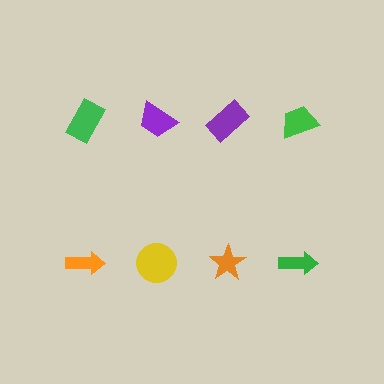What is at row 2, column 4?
A green arrow.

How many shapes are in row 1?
4 shapes.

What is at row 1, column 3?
A purple rectangle.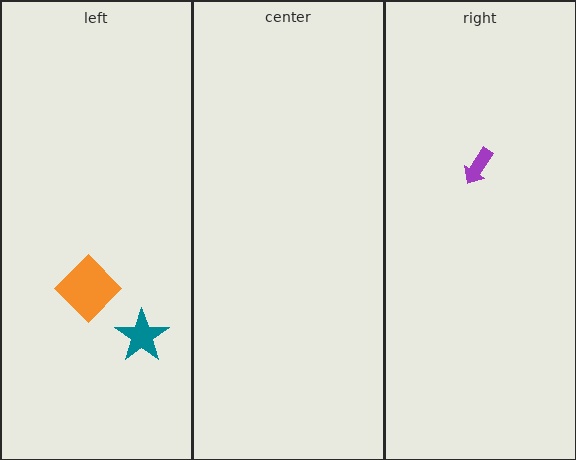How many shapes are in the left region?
2.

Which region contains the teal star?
The left region.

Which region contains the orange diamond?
The left region.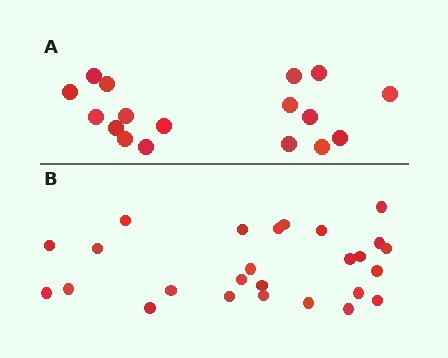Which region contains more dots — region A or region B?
Region B (the bottom region) has more dots.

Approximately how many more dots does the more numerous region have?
Region B has roughly 8 or so more dots than region A.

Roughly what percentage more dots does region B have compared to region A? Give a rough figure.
About 55% more.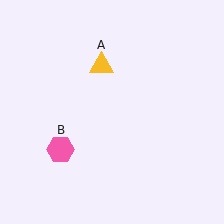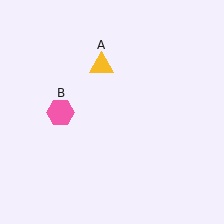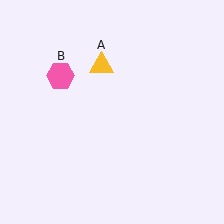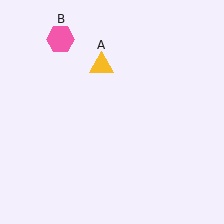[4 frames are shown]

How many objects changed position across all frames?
1 object changed position: pink hexagon (object B).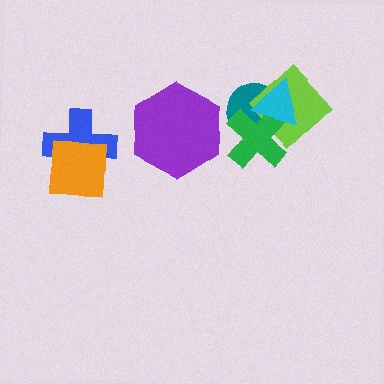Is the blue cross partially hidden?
Yes, it is partially covered by another shape.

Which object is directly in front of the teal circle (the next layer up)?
The lime diamond is directly in front of the teal circle.